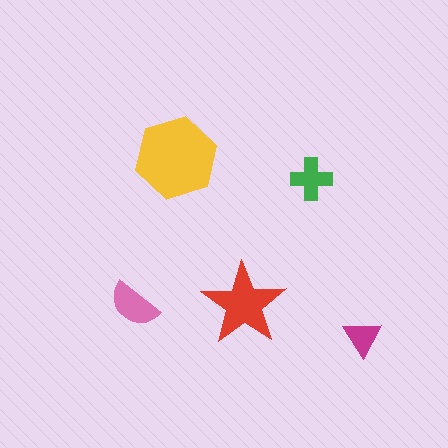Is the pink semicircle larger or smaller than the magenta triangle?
Larger.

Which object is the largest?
The yellow hexagon.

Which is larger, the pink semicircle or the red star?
The red star.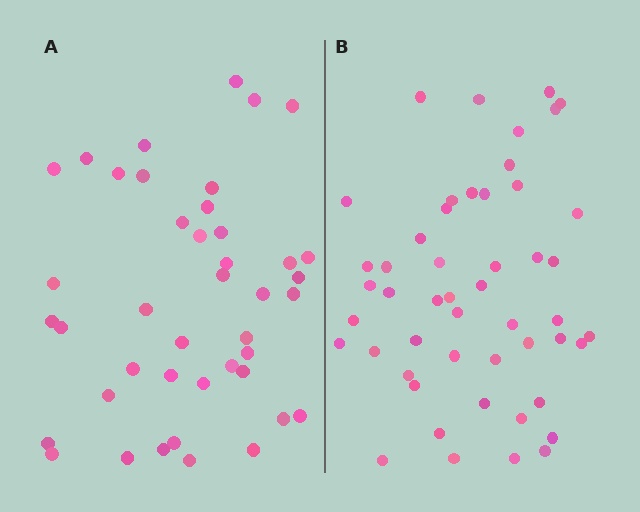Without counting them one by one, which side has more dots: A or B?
Region B (the right region) has more dots.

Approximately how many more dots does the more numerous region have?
Region B has roughly 8 or so more dots than region A.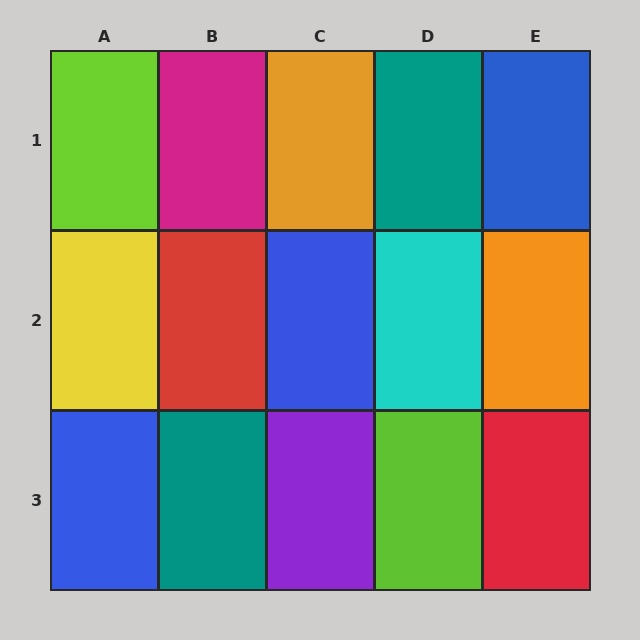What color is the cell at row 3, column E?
Red.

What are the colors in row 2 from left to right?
Yellow, red, blue, cyan, orange.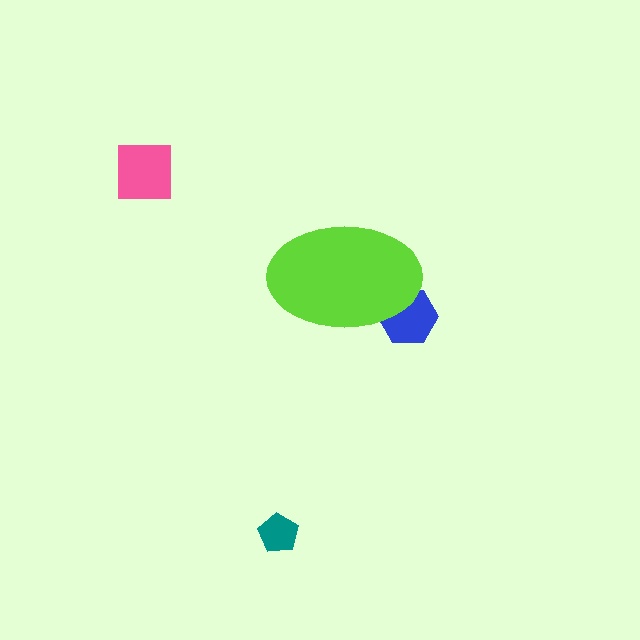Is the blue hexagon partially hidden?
Yes, the blue hexagon is partially hidden behind the lime ellipse.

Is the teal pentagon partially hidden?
No, the teal pentagon is fully visible.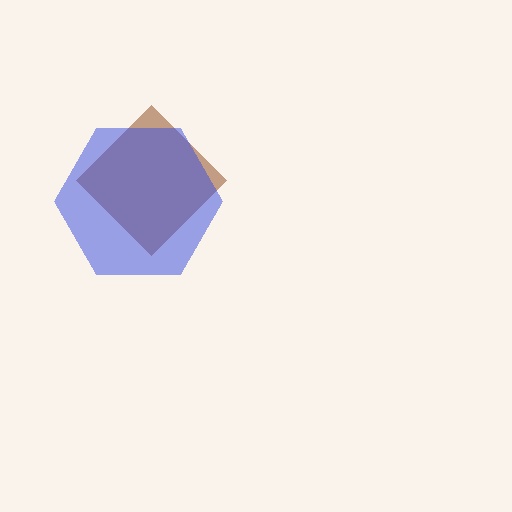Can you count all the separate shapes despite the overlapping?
Yes, there are 2 separate shapes.